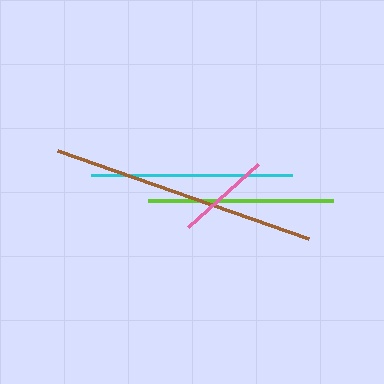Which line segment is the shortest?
The pink line is the shortest at approximately 95 pixels.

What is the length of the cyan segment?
The cyan segment is approximately 201 pixels long.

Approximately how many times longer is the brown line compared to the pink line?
The brown line is approximately 2.8 times the length of the pink line.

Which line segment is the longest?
The brown line is the longest at approximately 266 pixels.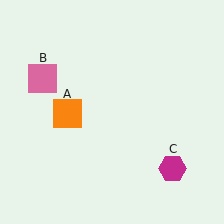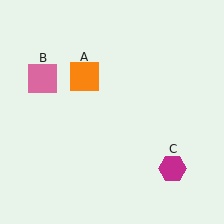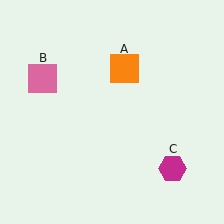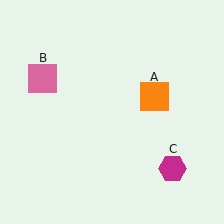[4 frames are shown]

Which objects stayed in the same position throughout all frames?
Pink square (object B) and magenta hexagon (object C) remained stationary.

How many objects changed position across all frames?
1 object changed position: orange square (object A).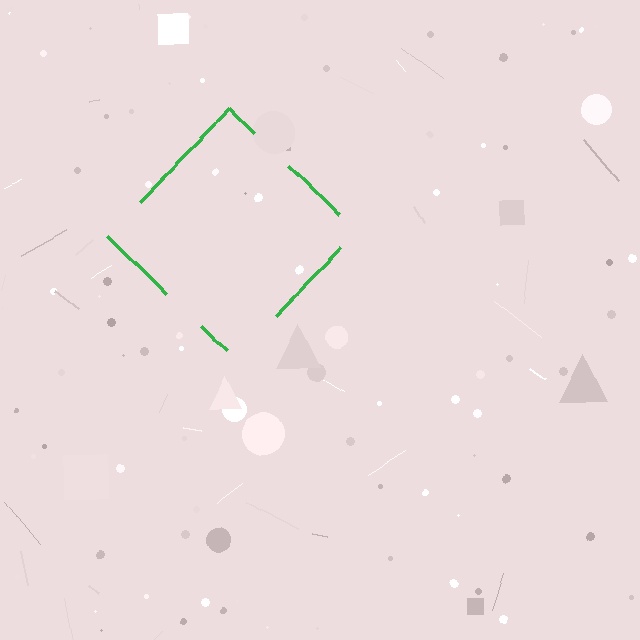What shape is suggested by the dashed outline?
The dashed outline suggests a diamond.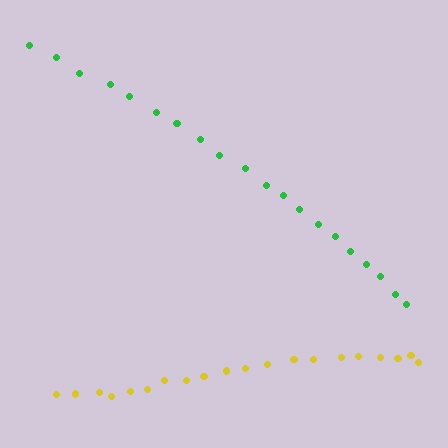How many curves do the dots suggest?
There are 2 distinct paths.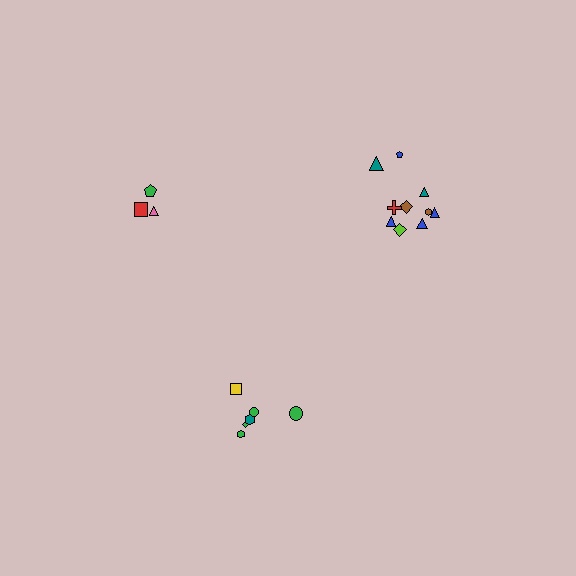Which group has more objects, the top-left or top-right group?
The top-right group.